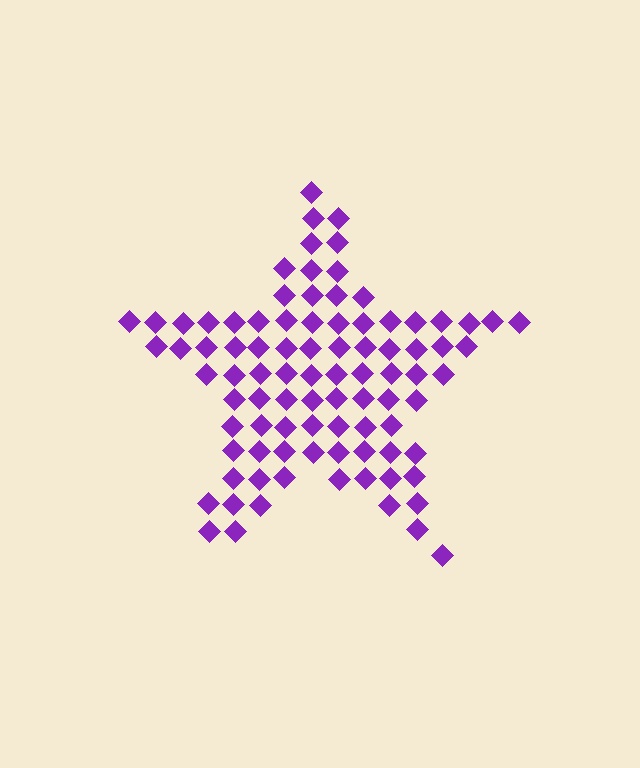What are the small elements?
The small elements are diamonds.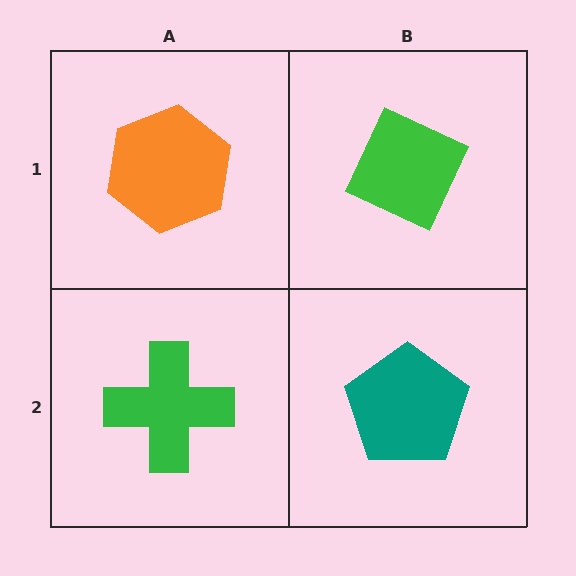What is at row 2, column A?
A green cross.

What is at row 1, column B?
A green diamond.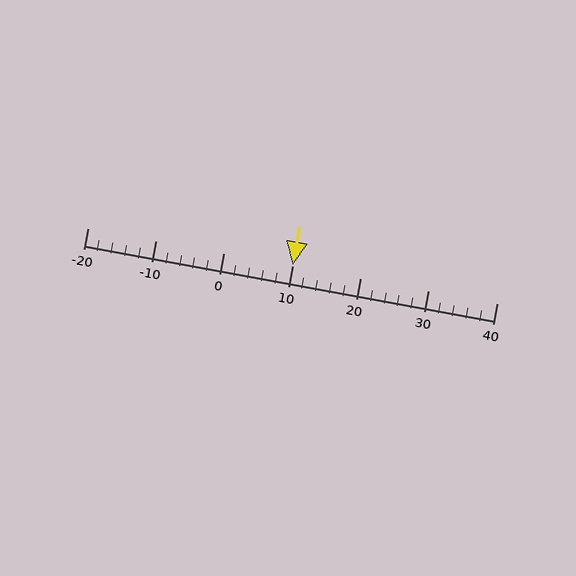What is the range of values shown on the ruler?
The ruler shows values from -20 to 40.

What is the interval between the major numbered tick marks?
The major tick marks are spaced 10 units apart.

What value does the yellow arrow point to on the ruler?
The yellow arrow points to approximately 10.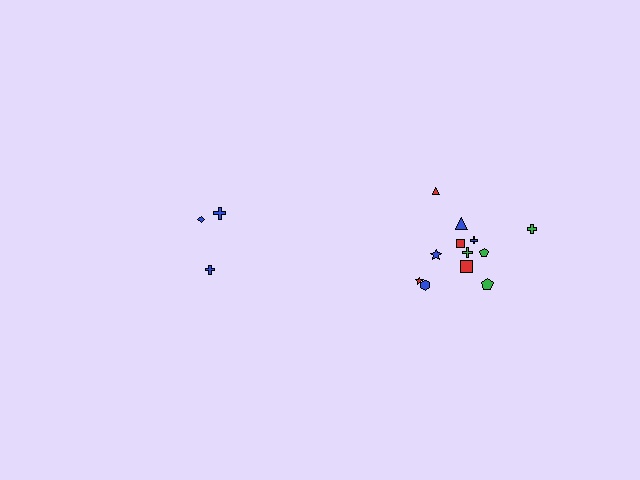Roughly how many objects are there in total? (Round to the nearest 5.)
Roughly 15 objects in total.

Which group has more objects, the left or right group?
The right group.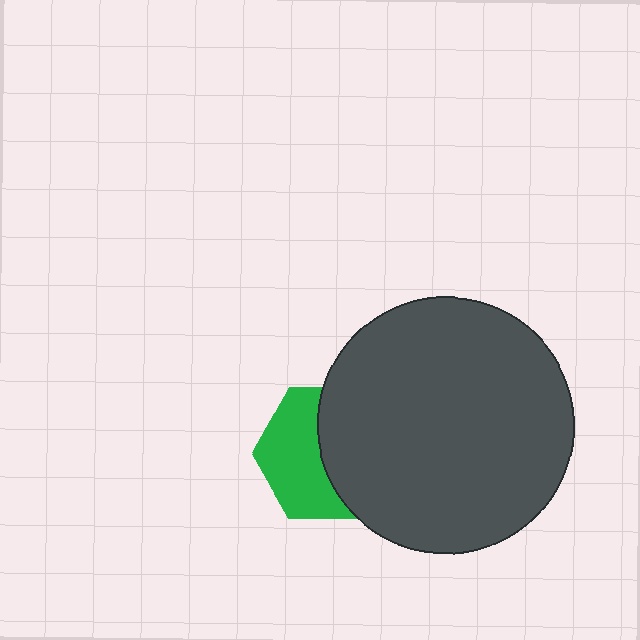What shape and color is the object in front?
The object in front is a dark gray circle.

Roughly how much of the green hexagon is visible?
About half of it is visible (roughly 50%).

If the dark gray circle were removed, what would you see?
You would see the complete green hexagon.